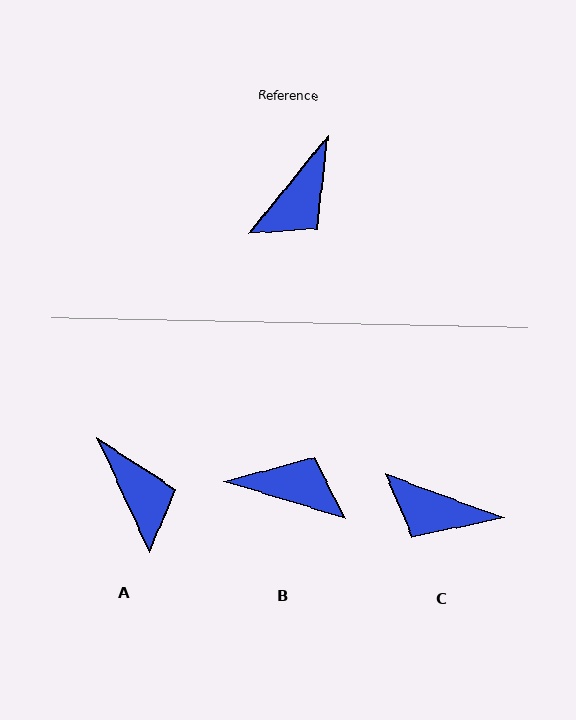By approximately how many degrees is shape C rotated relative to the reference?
Approximately 71 degrees clockwise.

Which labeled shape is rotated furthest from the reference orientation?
B, about 112 degrees away.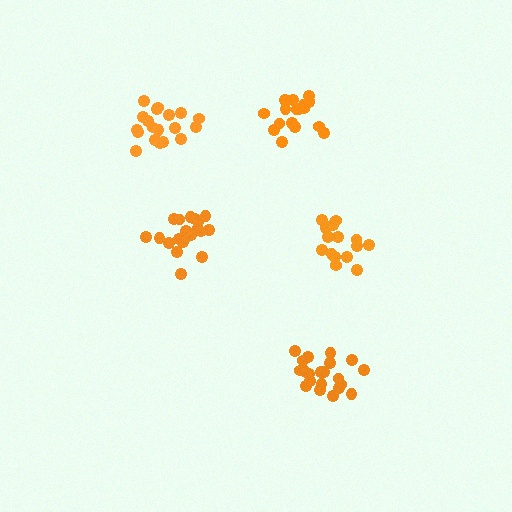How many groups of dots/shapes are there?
There are 5 groups.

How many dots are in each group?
Group 1: 21 dots, Group 2: 21 dots, Group 3: 20 dots, Group 4: 15 dots, Group 5: 18 dots (95 total).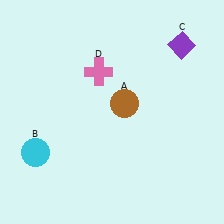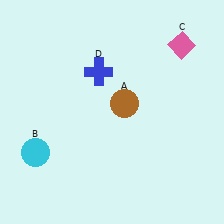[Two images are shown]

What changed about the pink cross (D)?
In Image 1, D is pink. In Image 2, it changed to blue.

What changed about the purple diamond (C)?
In Image 1, C is purple. In Image 2, it changed to pink.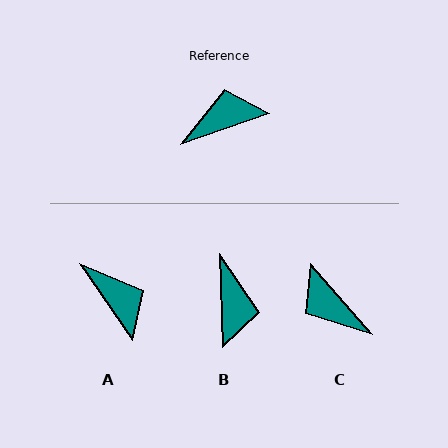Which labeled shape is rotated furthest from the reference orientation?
C, about 112 degrees away.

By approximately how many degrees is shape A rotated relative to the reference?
Approximately 74 degrees clockwise.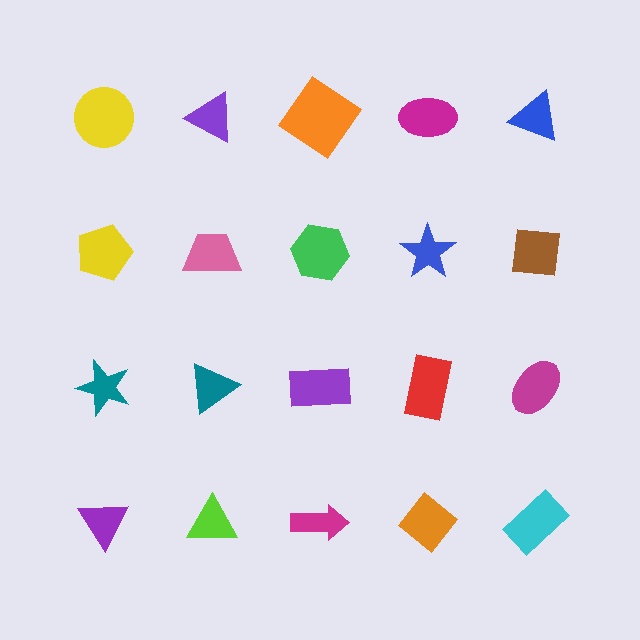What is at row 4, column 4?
An orange diamond.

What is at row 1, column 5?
A blue triangle.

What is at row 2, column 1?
A yellow pentagon.